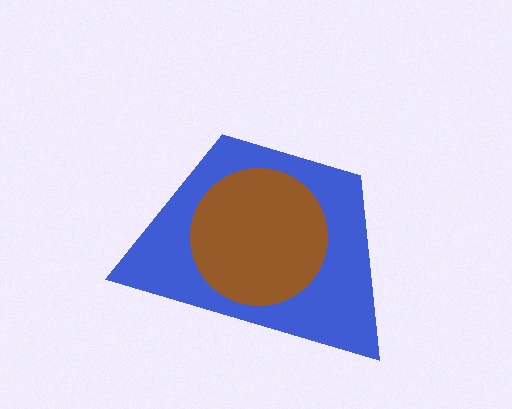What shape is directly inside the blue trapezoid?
The brown circle.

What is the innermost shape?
The brown circle.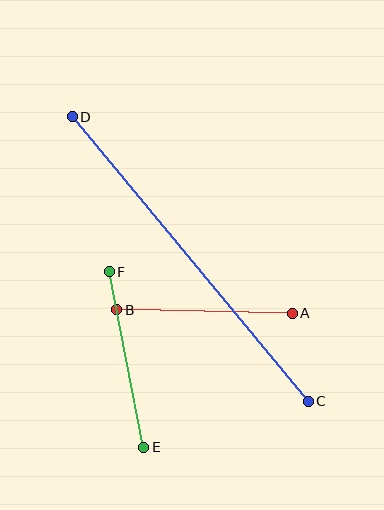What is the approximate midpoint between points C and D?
The midpoint is at approximately (190, 259) pixels.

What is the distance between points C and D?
The distance is approximately 369 pixels.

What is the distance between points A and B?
The distance is approximately 175 pixels.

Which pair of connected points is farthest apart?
Points C and D are farthest apart.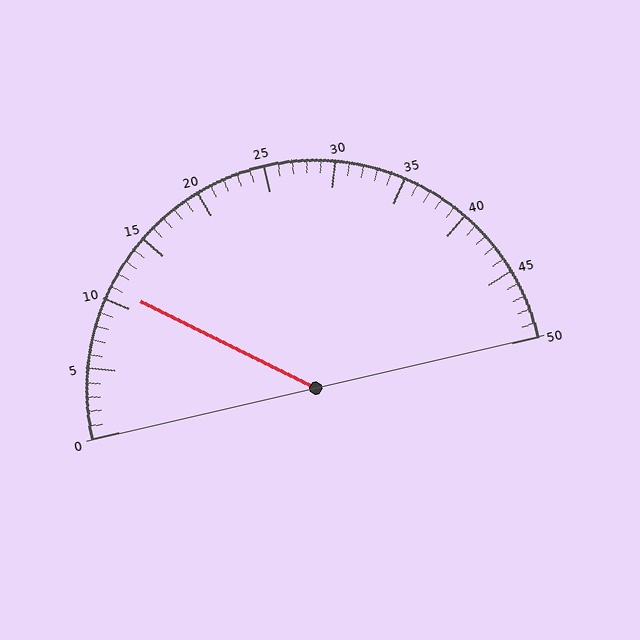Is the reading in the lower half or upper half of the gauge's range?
The reading is in the lower half of the range (0 to 50).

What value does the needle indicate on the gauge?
The needle indicates approximately 11.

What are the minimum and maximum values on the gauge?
The gauge ranges from 0 to 50.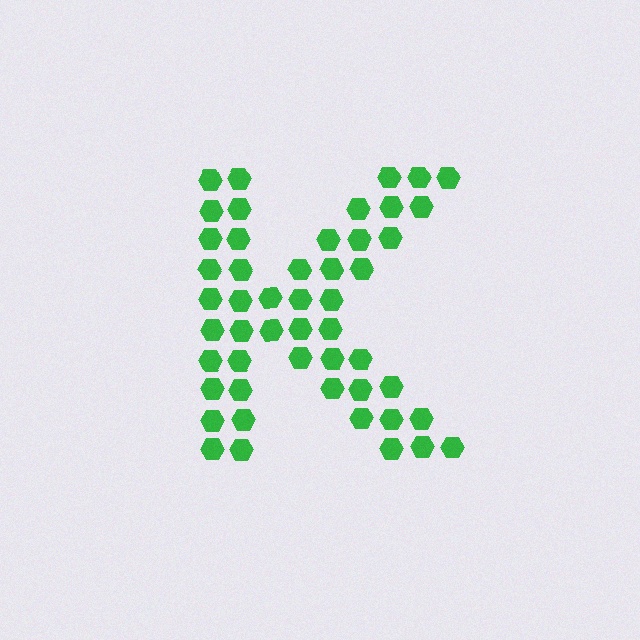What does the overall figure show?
The overall figure shows the letter K.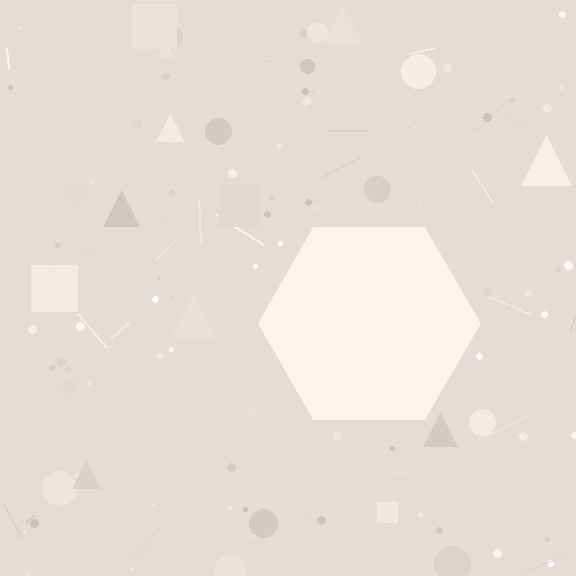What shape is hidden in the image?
A hexagon is hidden in the image.